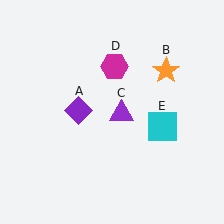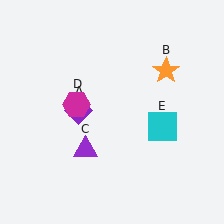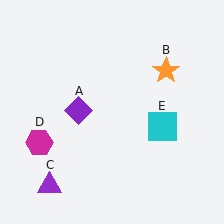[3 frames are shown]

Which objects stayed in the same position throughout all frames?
Purple diamond (object A) and orange star (object B) and cyan square (object E) remained stationary.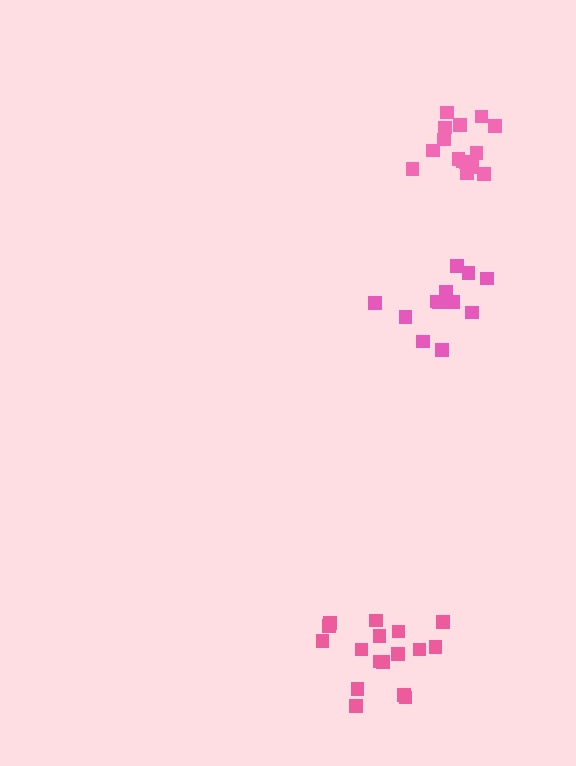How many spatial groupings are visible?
There are 3 spatial groupings.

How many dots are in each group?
Group 1: 17 dots, Group 2: 12 dots, Group 3: 15 dots (44 total).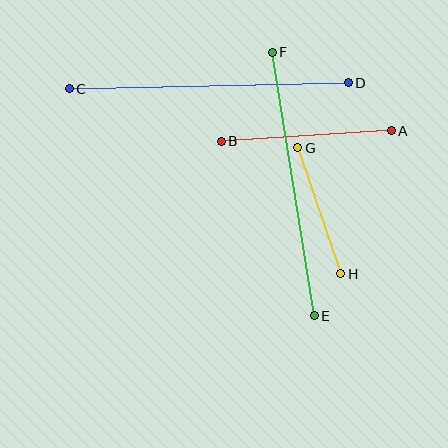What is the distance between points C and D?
The distance is approximately 279 pixels.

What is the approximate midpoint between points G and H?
The midpoint is at approximately (319, 211) pixels.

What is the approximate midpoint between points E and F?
The midpoint is at approximately (293, 184) pixels.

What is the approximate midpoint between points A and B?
The midpoint is at approximately (306, 136) pixels.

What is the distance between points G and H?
The distance is approximately 133 pixels.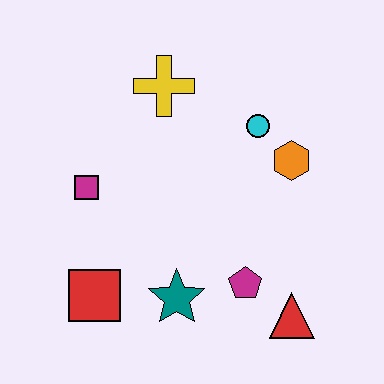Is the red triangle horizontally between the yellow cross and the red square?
No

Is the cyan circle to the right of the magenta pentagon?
Yes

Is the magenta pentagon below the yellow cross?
Yes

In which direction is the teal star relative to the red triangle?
The teal star is to the left of the red triangle.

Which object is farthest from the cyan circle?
The red square is farthest from the cyan circle.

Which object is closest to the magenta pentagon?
The red triangle is closest to the magenta pentagon.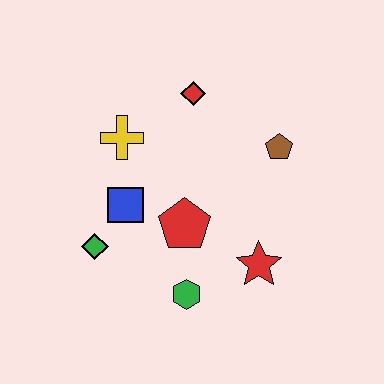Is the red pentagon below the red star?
No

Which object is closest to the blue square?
The green diamond is closest to the blue square.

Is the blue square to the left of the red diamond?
Yes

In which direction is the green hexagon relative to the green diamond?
The green hexagon is to the right of the green diamond.